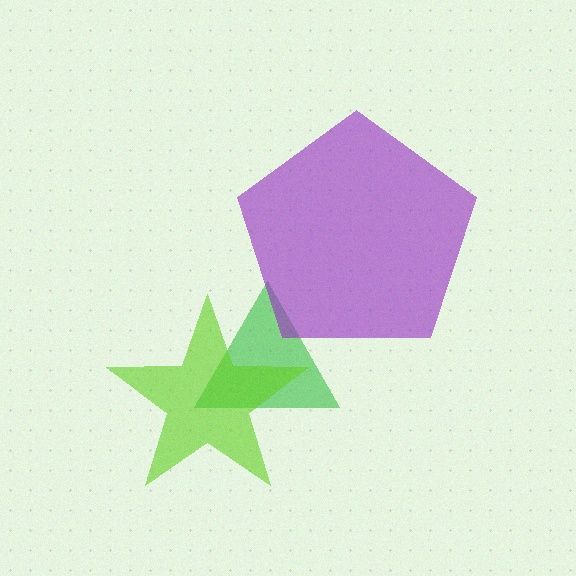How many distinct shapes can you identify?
There are 3 distinct shapes: a green triangle, a purple pentagon, a lime star.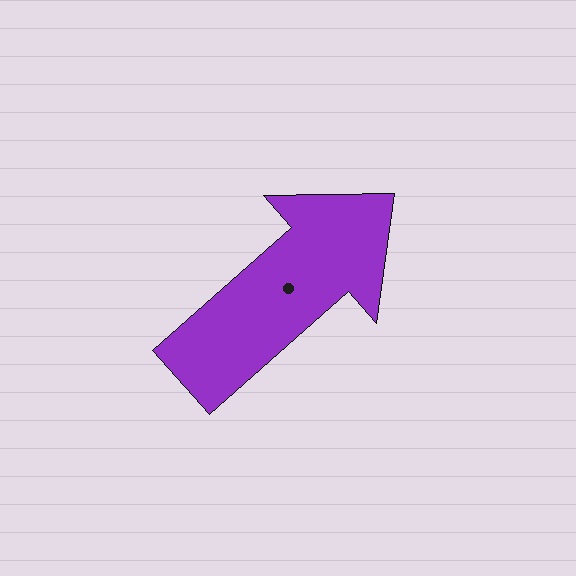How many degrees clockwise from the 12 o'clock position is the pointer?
Approximately 49 degrees.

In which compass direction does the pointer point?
Northeast.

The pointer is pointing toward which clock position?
Roughly 2 o'clock.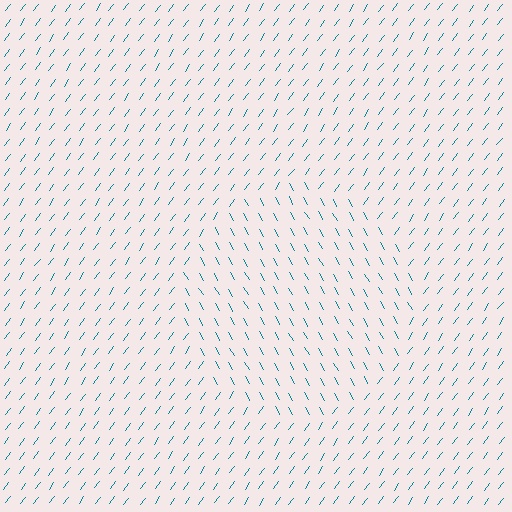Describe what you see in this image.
The image is filled with small teal line segments. A circle region in the image has lines oriented differently from the surrounding lines, creating a visible texture boundary.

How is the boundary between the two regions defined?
The boundary is defined purely by a change in line orientation (approximately 66 degrees difference). All lines are the same color and thickness.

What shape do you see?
I see a circle.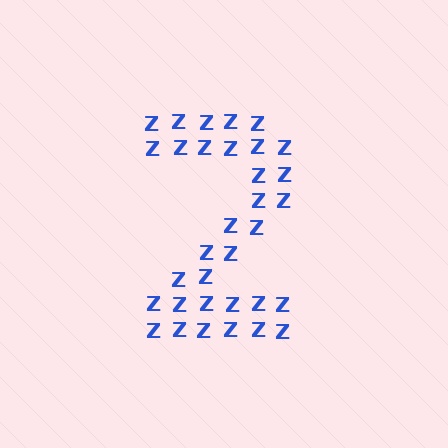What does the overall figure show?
The overall figure shows the digit 2.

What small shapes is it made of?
It is made of small letter Z's.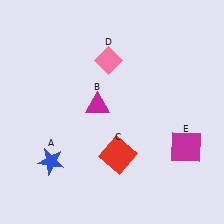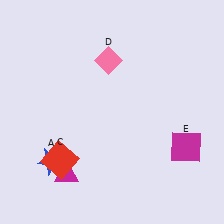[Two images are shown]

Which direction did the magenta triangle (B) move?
The magenta triangle (B) moved down.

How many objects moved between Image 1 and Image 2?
2 objects moved between the two images.